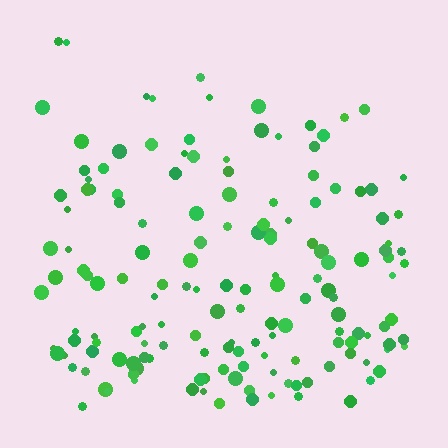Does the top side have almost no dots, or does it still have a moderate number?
Still a moderate number, just noticeably fewer than the bottom.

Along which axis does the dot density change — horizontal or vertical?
Vertical.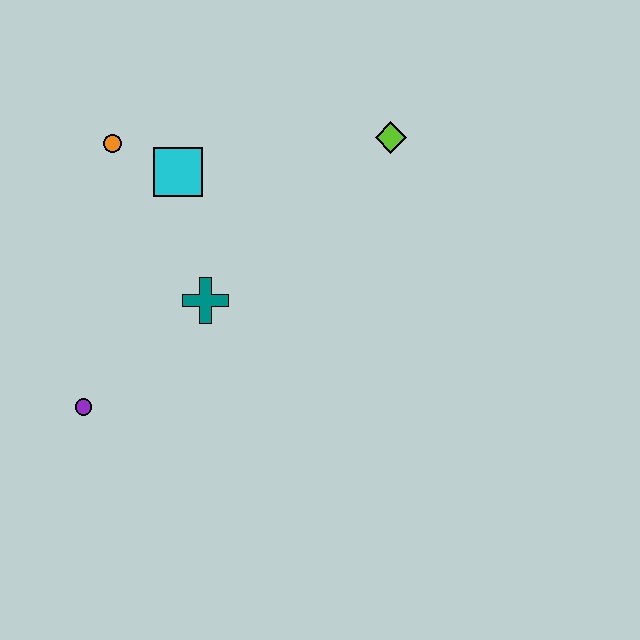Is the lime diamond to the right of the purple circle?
Yes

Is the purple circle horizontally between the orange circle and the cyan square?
No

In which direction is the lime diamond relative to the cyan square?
The lime diamond is to the right of the cyan square.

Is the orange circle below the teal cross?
No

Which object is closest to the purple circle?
The teal cross is closest to the purple circle.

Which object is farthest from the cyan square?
The purple circle is farthest from the cyan square.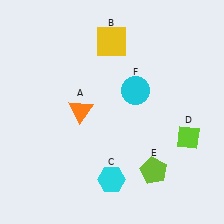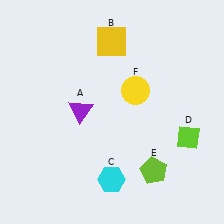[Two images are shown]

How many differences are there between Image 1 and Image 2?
There are 2 differences between the two images.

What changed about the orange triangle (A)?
In Image 1, A is orange. In Image 2, it changed to purple.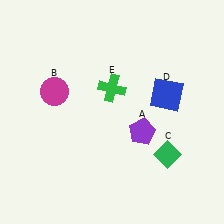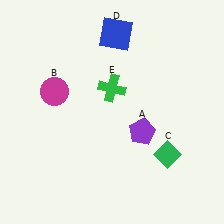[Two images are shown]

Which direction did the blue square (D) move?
The blue square (D) moved up.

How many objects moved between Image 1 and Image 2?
1 object moved between the two images.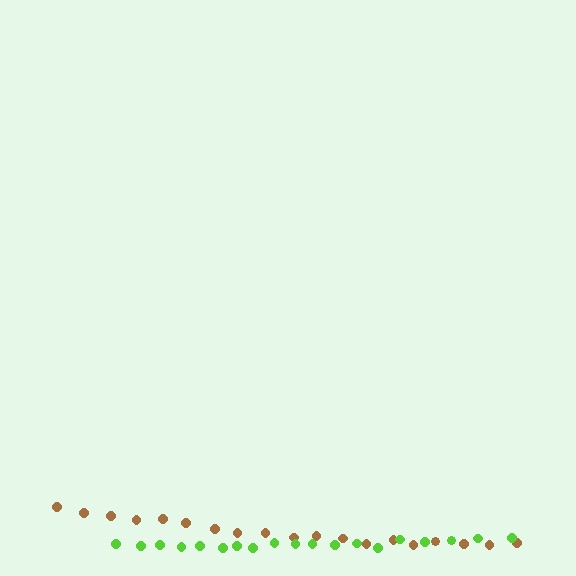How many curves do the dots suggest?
There are 2 distinct paths.